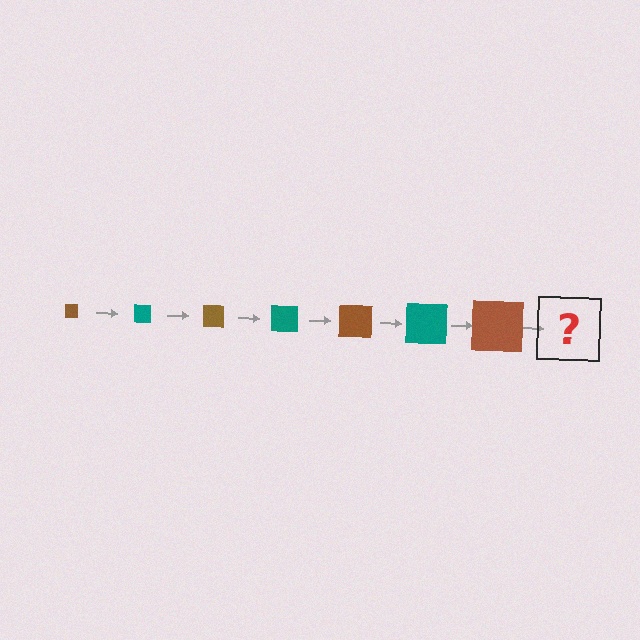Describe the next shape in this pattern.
It should be a teal square, larger than the previous one.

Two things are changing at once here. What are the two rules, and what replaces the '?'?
The two rules are that the square grows larger each step and the color cycles through brown and teal. The '?' should be a teal square, larger than the previous one.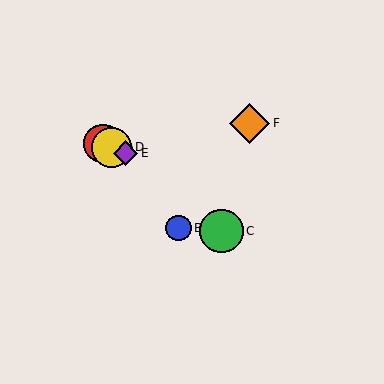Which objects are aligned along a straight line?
Objects A, D, E are aligned along a straight line.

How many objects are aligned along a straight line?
3 objects (A, D, E) are aligned along a straight line.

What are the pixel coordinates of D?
Object D is at (112, 147).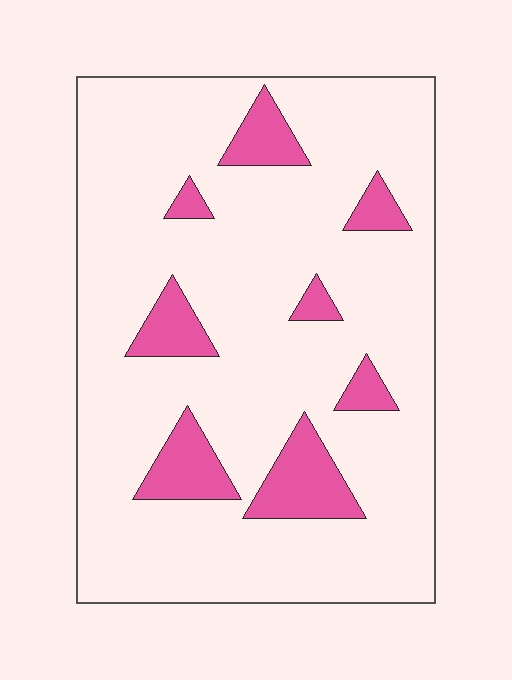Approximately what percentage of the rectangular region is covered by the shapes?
Approximately 15%.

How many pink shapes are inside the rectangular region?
8.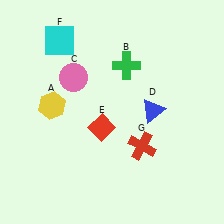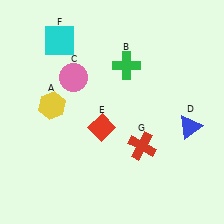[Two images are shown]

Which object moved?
The blue triangle (D) moved right.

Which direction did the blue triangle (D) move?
The blue triangle (D) moved right.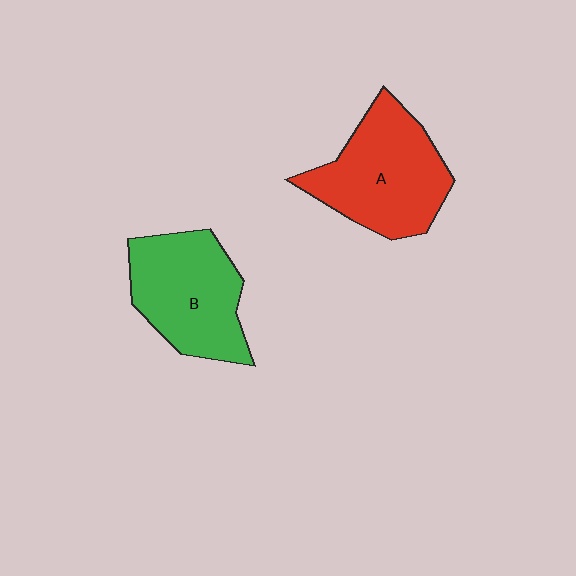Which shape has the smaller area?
Shape B (green).